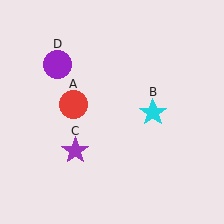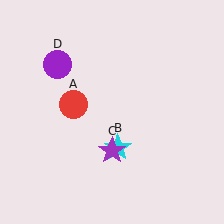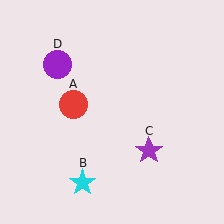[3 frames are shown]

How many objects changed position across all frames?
2 objects changed position: cyan star (object B), purple star (object C).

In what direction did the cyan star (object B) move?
The cyan star (object B) moved down and to the left.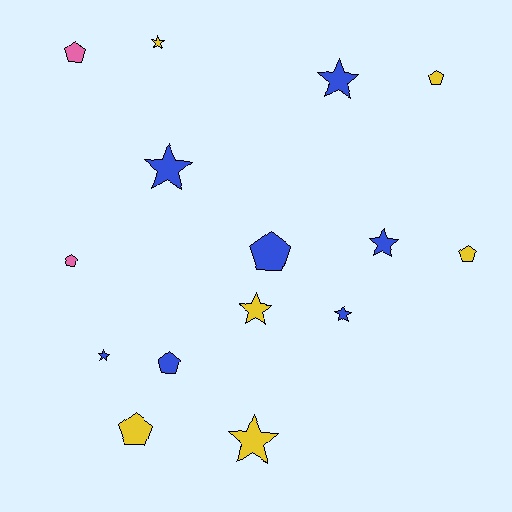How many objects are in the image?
There are 15 objects.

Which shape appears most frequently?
Star, with 8 objects.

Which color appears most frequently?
Blue, with 7 objects.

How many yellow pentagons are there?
There are 3 yellow pentagons.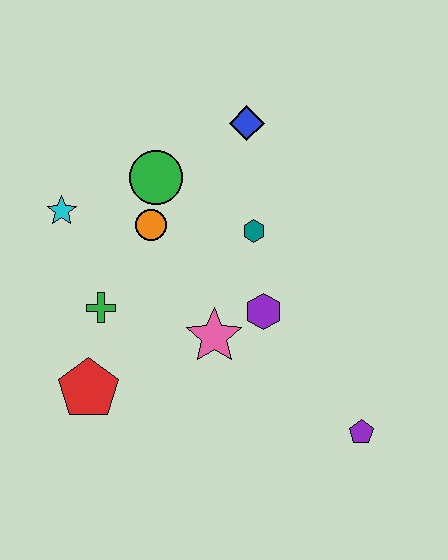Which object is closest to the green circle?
The orange circle is closest to the green circle.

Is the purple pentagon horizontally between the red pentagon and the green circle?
No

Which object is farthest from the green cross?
The purple pentagon is farthest from the green cross.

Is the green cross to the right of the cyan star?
Yes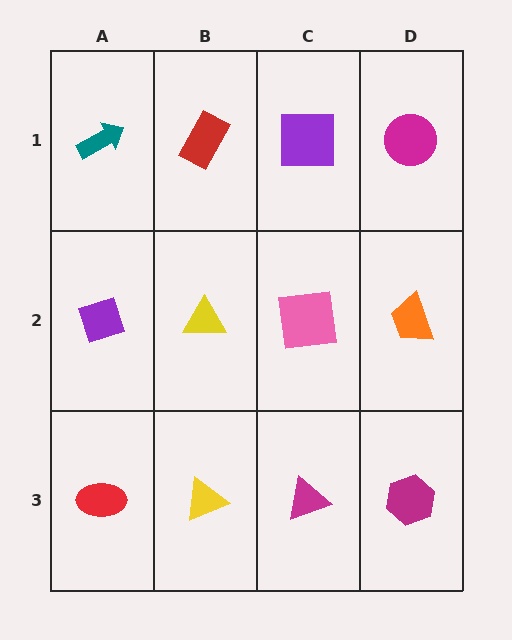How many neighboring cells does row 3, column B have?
3.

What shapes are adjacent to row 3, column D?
An orange trapezoid (row 2, column D), a magenta triangle (row 3, column C).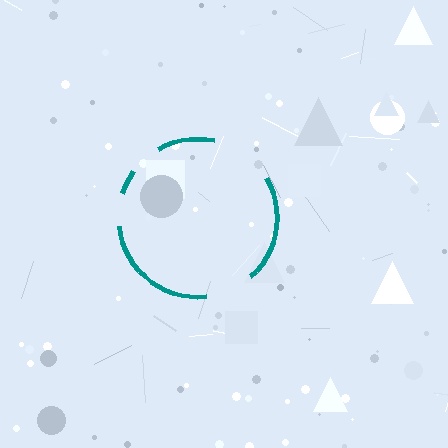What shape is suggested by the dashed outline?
The dashed outline suggests a circle.